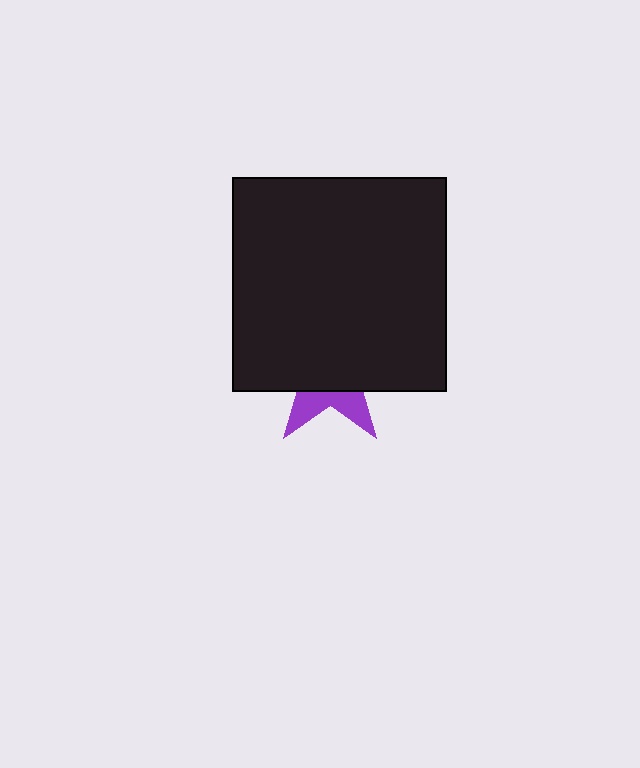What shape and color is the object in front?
The object in front is a black square.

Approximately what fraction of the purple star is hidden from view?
Roughly 70% of the purple star is hidden behind the black square.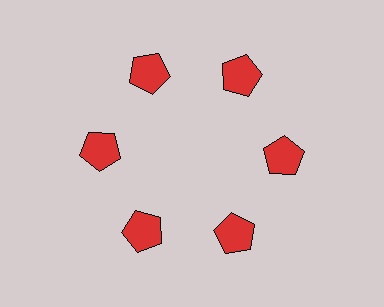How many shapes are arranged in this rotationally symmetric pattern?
There are 6 shapes, arranged in 6 groups of 1.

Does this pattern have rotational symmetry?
Yes, this pattern has 6-fold rotational symmetry. It looks the same after rotating 60 degrees around the center.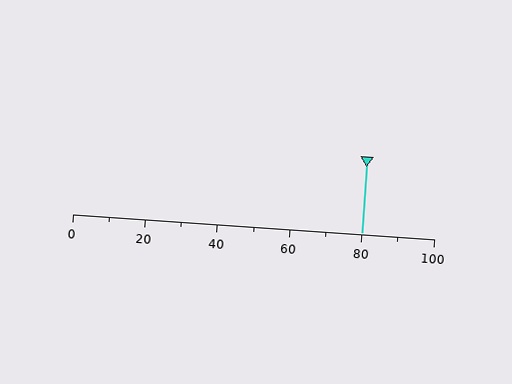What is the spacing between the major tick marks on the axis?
The major ticks are spaced 20 apart.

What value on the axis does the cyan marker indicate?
The marker indicates approximately 80.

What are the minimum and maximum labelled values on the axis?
The axis runs from 0 to 100.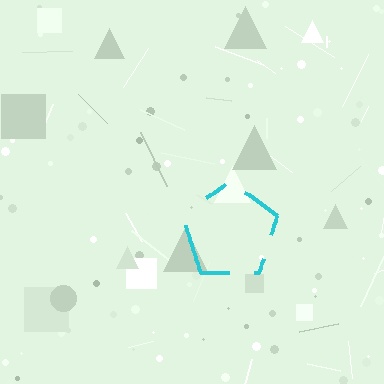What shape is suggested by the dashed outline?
The dashed outline suggests a pentagon.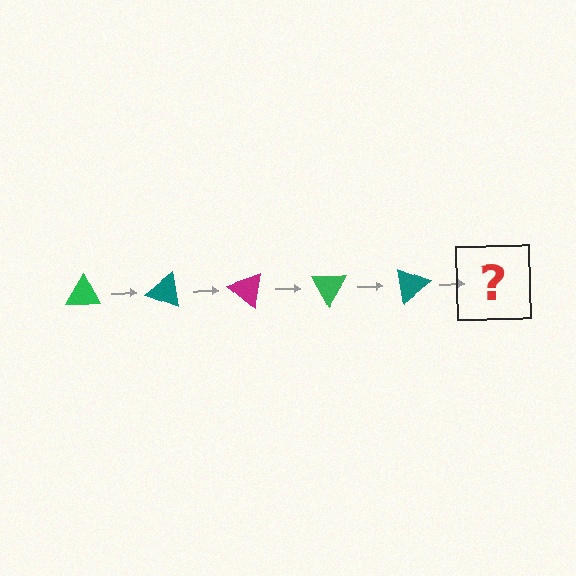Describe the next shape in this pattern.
It should be a magenta triangle, rotated 100 degrees from the start.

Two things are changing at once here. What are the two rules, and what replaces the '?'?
The two rules are that it rotates 20 degrees each step and the color cycles through green, teal, and magenta. The '?' should be a magenta triangle, rotated 100 degrees from the start.